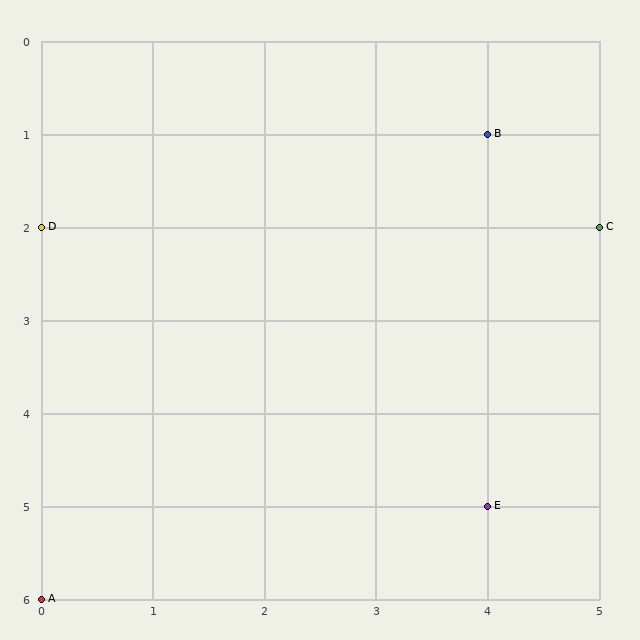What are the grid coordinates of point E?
Point E is at grid coordinates (4, 5).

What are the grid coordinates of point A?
Point A is at grid coordinates (0, 6).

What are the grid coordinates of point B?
Point B is at grid coordinates (4, 1).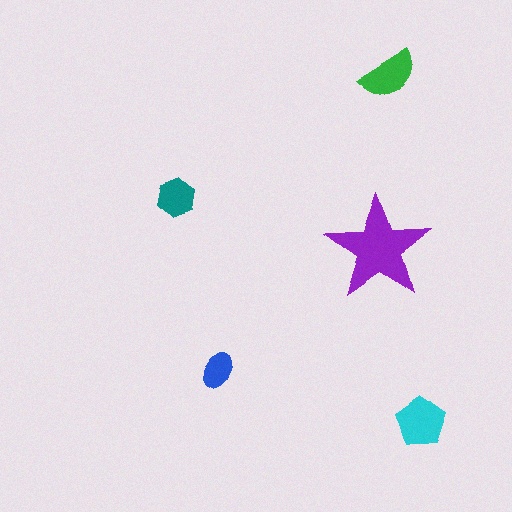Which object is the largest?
The purple star.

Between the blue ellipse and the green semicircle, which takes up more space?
The green semicircle.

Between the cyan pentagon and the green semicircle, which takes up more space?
The cyan pentagon.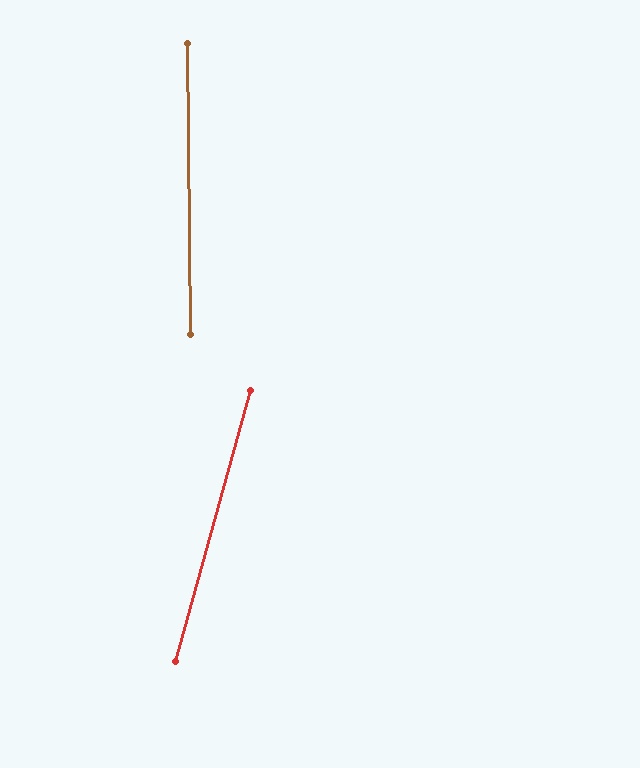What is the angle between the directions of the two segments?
Approximately 16 degrees.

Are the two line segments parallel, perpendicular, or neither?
Neither parallel nor perpendicular — they differ by about 16°.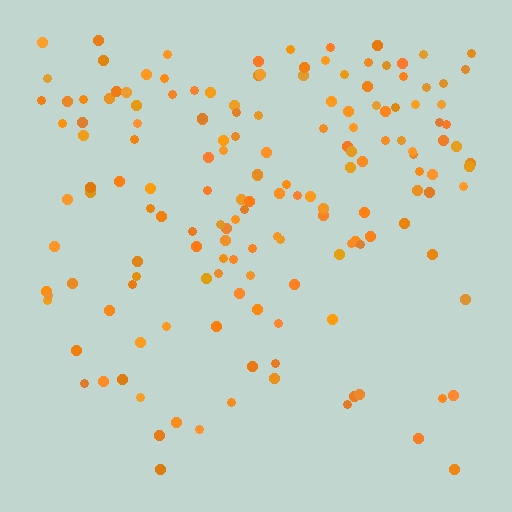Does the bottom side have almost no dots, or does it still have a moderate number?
Still a moderate number, just noticeably fewer than the top.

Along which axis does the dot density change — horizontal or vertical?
Vertical.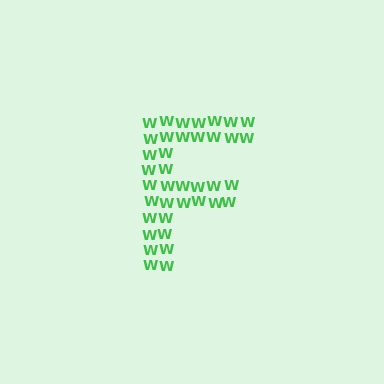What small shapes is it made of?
It is made of small letter W's.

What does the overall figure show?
The overall figure shows the letter F.